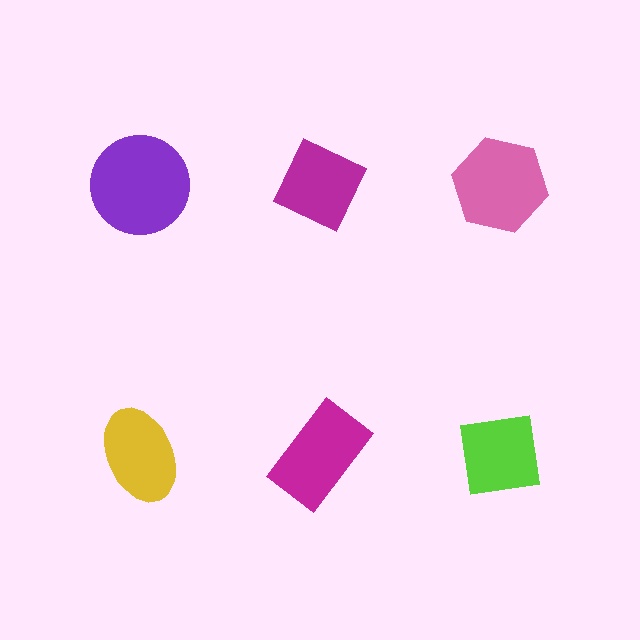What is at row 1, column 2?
A magenta diamond.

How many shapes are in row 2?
3 shapes.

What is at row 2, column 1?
A yellow ellipse.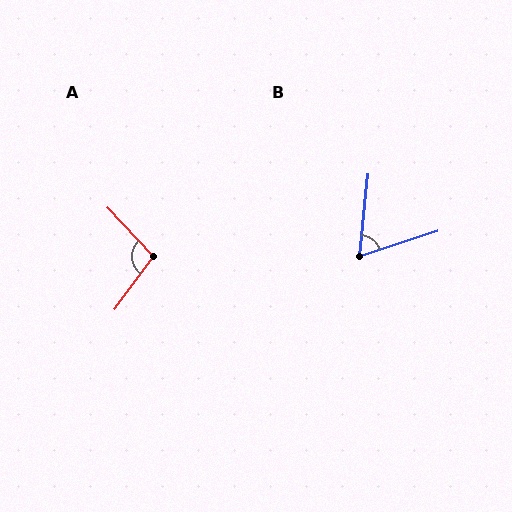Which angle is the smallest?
B, at approximately 66 degrees.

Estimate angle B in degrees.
Approximately 66 degrees.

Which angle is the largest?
A, at approximately 101 degrees.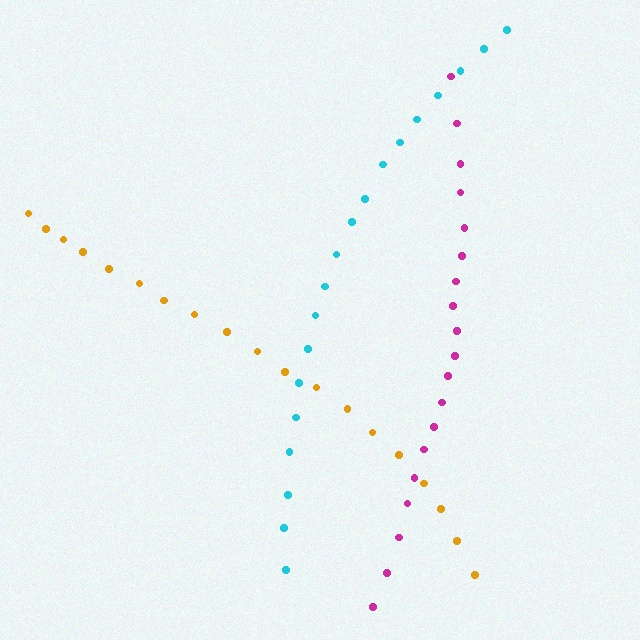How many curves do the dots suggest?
There are 3 distinct paths.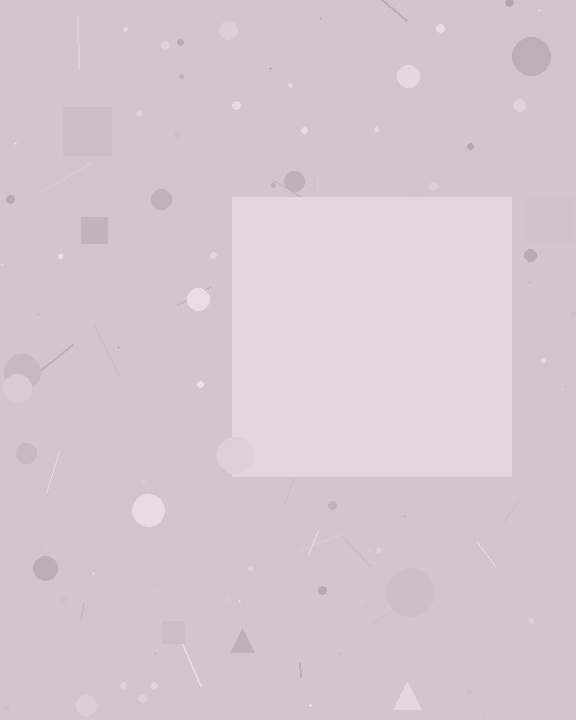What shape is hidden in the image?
A square is hidden in the image.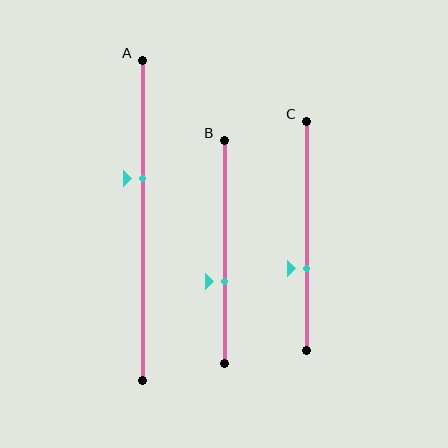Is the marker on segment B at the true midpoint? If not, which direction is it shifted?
No, the marker on segment B is shifted downward by about 13% of the segment length.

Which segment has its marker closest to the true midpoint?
Segment A has its marker closest to the true midpoint.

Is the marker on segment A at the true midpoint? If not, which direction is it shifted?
No, the marker on segment A is shifted upward by about 13% of the segment length.